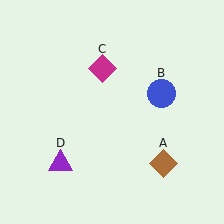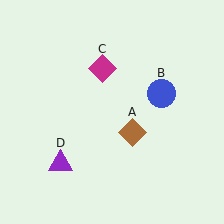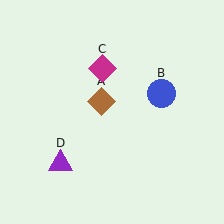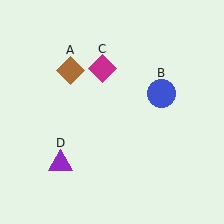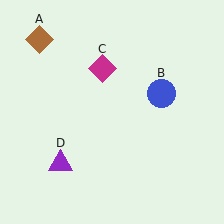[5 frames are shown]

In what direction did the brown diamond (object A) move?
The brown diamond (object A) moved up and to the left.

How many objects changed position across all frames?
1 object changed position: brown diamond (object A).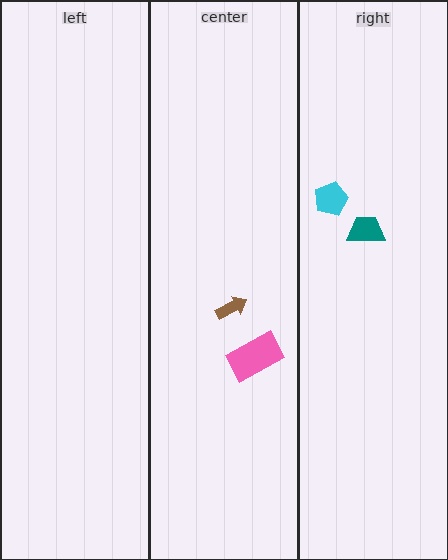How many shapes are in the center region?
2.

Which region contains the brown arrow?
The center region.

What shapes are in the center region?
The pink rectangle, the brown arrow.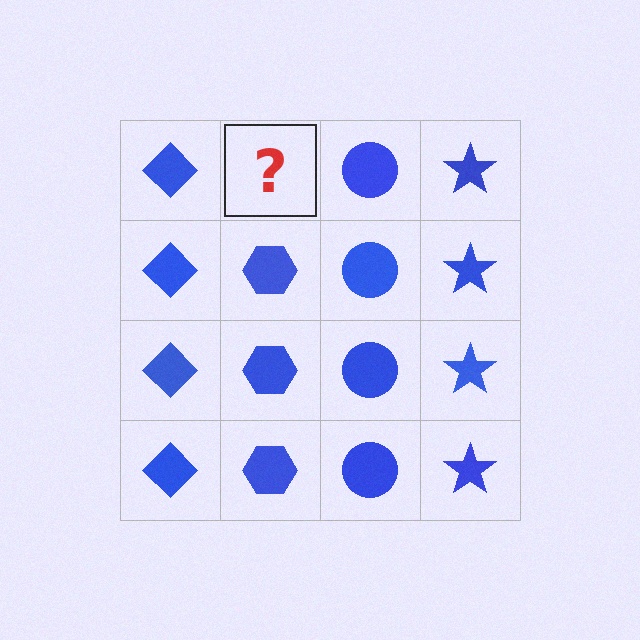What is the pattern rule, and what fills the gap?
The rule is that each column has a consistent shape. The gap should be filled with a blue hexagon.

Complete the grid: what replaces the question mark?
The question mark should be replaced with a blue hexagon.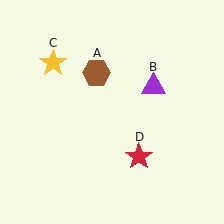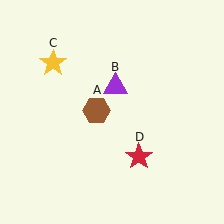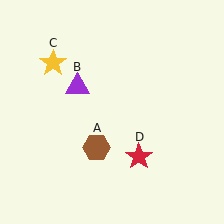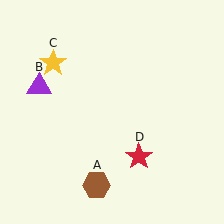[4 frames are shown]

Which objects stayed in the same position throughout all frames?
Yellow star (object C) and red star (object D) remained stationary.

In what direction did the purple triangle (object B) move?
The purple triangle (object B) moved left.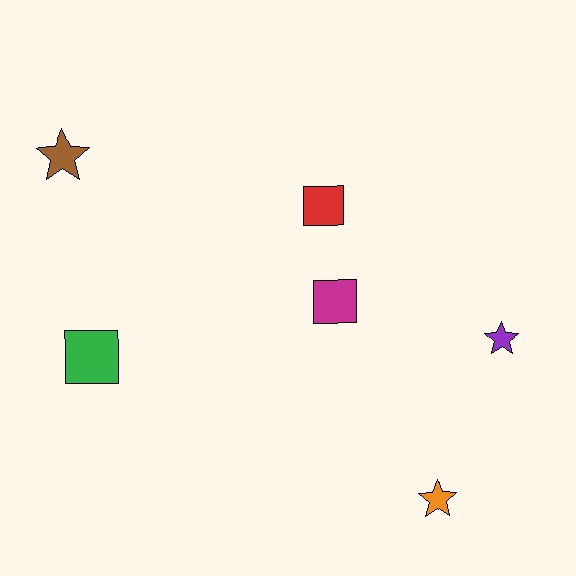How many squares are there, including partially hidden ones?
There are 3 squares.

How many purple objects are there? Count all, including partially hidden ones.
There is 1 purple object.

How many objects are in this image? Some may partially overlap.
There are 6 objects.